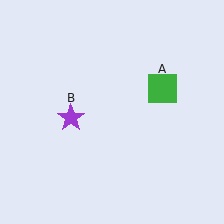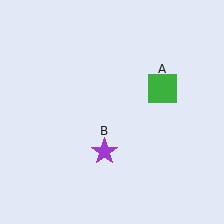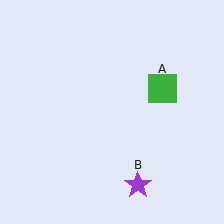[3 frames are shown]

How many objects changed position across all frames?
1 object changed position: purple star (object B).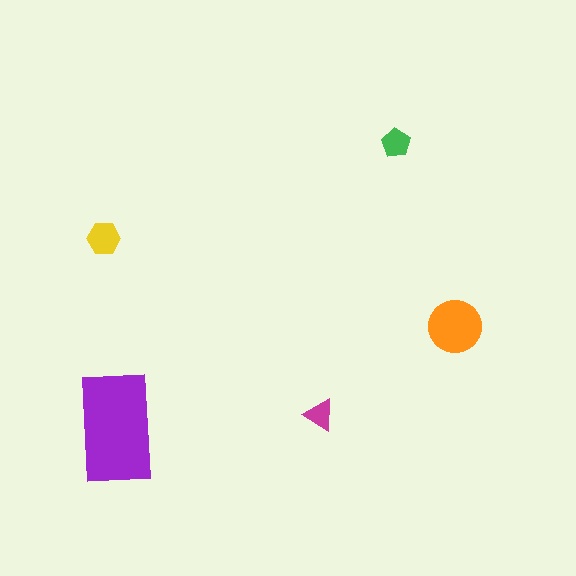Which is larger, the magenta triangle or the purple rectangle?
The purple rectangle.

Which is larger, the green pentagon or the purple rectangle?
The purple rectangle.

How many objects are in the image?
There are 5 objects in the image.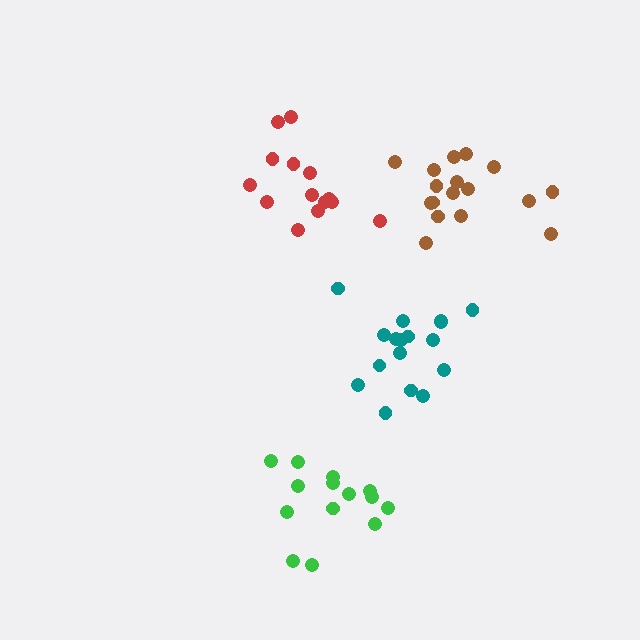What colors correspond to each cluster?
The clusters are colored: red, green, teal, brown.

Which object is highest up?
The red cluster is topmost.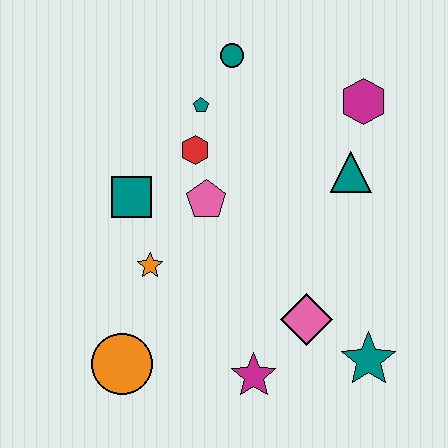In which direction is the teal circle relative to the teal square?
The teal circle is above the teal square.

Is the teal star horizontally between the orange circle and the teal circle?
No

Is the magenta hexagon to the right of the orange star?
Yes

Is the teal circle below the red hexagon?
No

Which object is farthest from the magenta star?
The teal circle is farthest from the magenta star.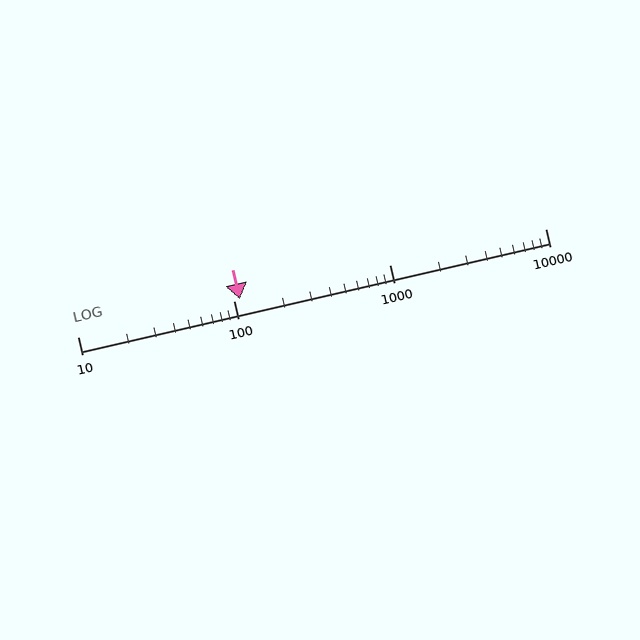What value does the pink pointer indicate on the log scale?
The pointer indicates approximately 110.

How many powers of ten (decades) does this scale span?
The scale spans 3 decades, from 10 to 10000.